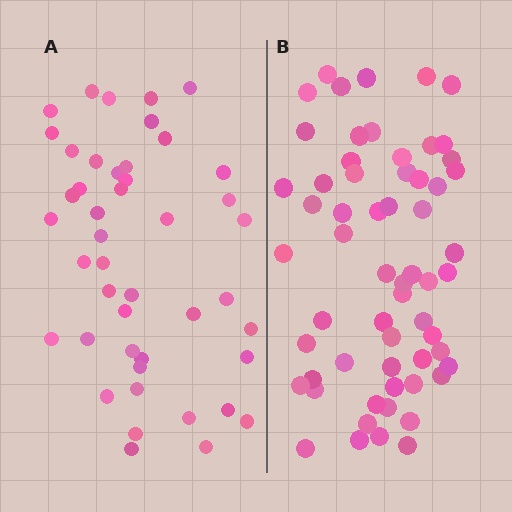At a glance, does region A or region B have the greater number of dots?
Region B (the right region) has more dots.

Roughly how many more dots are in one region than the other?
Region B has approximately 15 more dots than region A.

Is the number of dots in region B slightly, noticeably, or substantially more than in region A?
Region B has noticeably more, but not dramatically so. The ratio is roughly 1.3 to 1.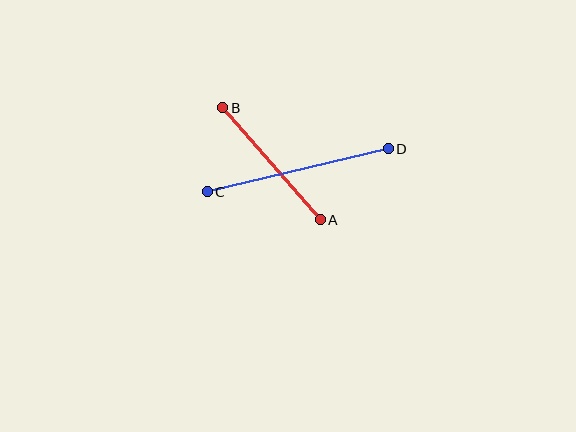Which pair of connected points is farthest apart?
Points C and D are farthest apart.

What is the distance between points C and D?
The distance is approximately 186 pixels.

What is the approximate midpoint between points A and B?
The midpoint is at approximately (271, 164) pixels.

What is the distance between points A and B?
The distance is approximately 148 pixels.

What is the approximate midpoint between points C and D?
The midpoint is at approximately (298, 170) pixels.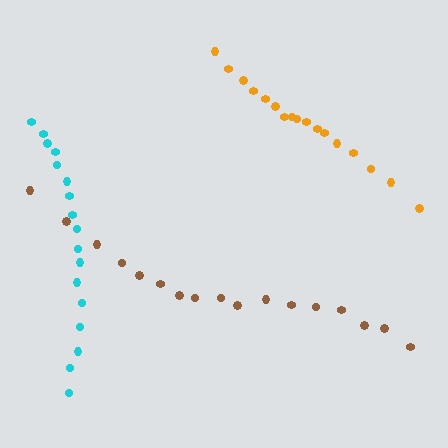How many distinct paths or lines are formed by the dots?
There are 3 distinct paths.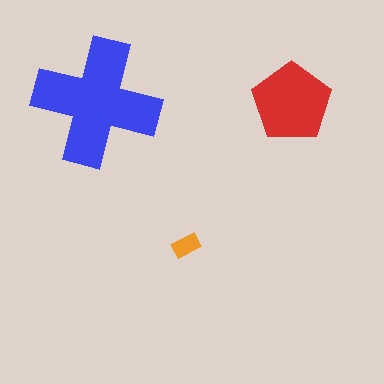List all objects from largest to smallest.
The blue cross, the red pentagon, the orange rectangle.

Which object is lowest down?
The orange rectangle is bottommost.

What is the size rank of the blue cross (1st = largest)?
1st.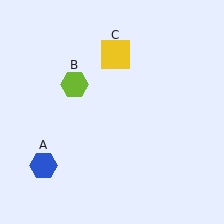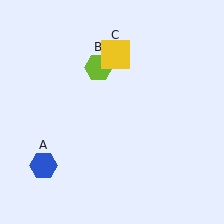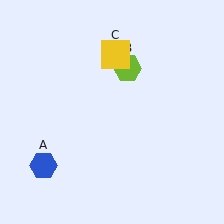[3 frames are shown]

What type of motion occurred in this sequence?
The lime hexagon (object B) rotated clockwise around the center of the scene.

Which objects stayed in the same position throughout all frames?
Blue hexagon (object A) and yellow square (object C) remained stationary.